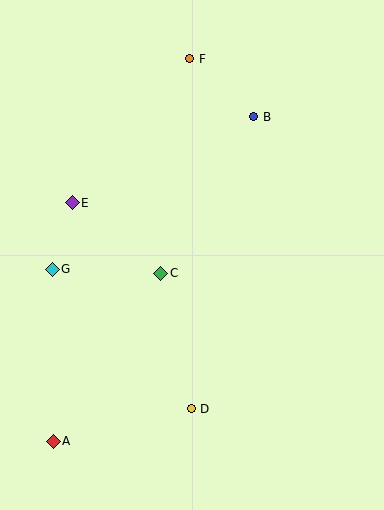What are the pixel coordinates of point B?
Point B is at (254, 117).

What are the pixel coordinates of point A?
Point A is at (53, 441).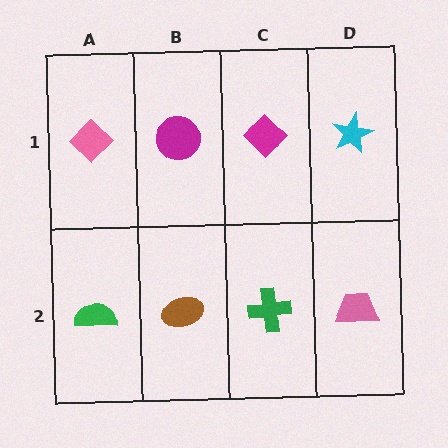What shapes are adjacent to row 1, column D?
A pink trapezoid (row 2, column D), a magenta diamond (row 1, column C).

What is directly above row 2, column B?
A magenta circle.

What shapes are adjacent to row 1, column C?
A green cross (row 2, column C), a magenta circle (row 1, column B), a cyan star (row 1, column D).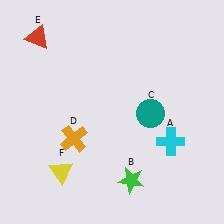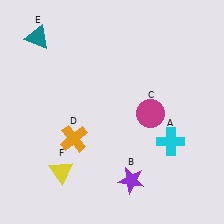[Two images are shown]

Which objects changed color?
B changed from green to purple. C changed from teal to magenta. E changed from red to teal.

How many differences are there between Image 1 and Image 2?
There are 3 differences between the two images.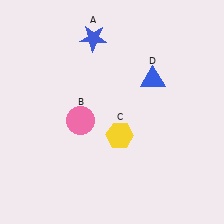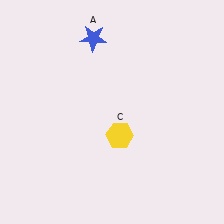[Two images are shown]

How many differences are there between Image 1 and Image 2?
There are 2 differences between the two images.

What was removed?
The blue triangle (D), the pink circle (B) were removed in Image 2.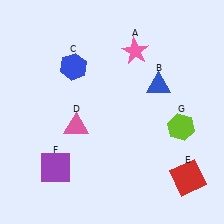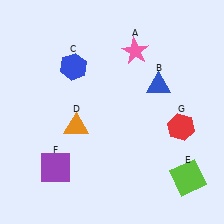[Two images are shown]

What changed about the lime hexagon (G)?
In Image 1, G is lime. In Image 2, it changed to red.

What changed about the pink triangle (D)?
In Image 1, D is pink. In Image 2, it changed to orange.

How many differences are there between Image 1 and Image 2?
There are 3 differences between the two images.